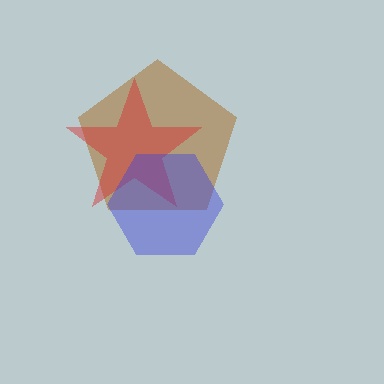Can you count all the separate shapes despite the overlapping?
Yes, there are 3 separate shapes.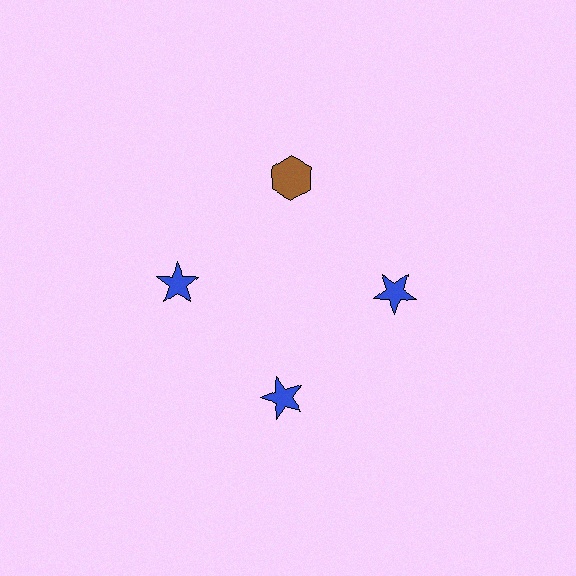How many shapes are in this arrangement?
There are 4 shapes arranged in a ring pattern.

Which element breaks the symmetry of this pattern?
The brown hexagon at roughly the 12 o'clock position breaks the symmetry. All other shapes are blue stars.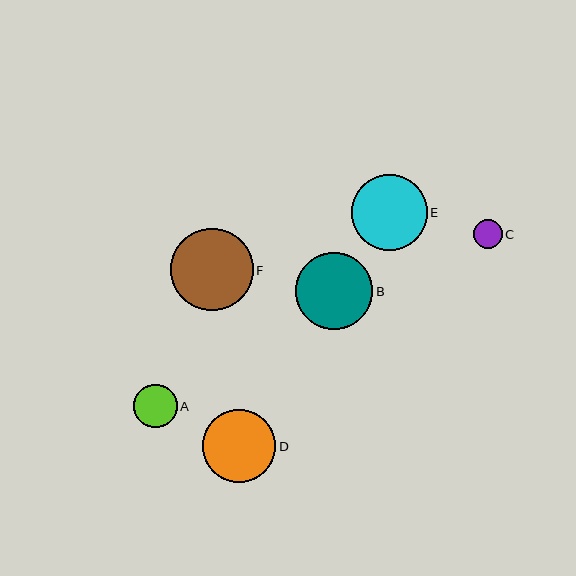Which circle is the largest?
Circle F is the largest with a size of approximately 83 pixels.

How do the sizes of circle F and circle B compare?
Circle F and circle B are approximately the same size.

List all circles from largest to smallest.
From largest to smallest: F, B, E, D, A, C.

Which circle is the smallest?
Circle C is the smallest with a size of approximately 29 pixels.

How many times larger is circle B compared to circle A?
Circle B is approximately 1.8 times the size of circle A.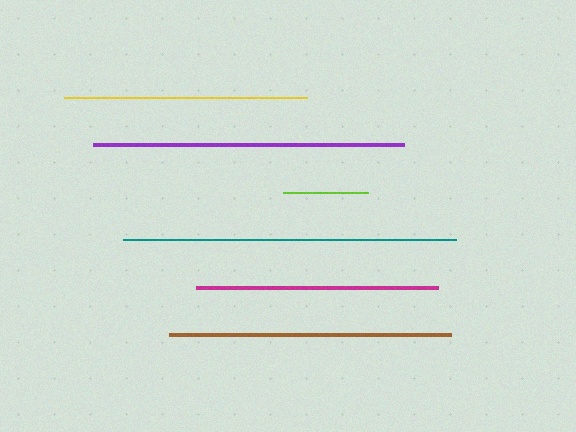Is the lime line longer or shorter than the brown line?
The brown line is longer than the lime line.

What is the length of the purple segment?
The purple segment is approximately 311 pixels long.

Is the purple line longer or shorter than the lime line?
The purple line is longer than the lime line.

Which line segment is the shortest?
The lime line is the shortest at approximately 85 pixels.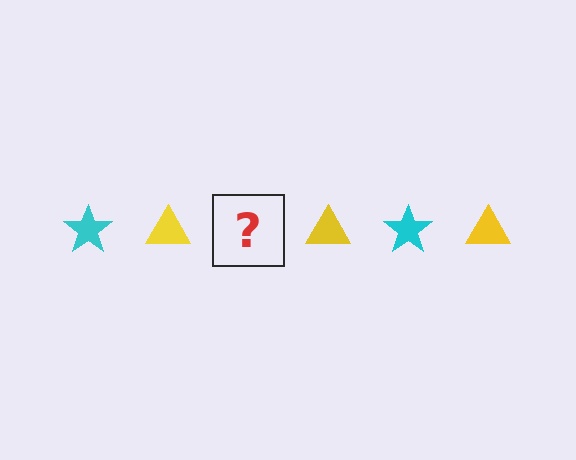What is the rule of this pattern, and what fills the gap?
The rule is that the pattern alternates between cyan star and yellow triangle. The gap should be filled with a cyan star.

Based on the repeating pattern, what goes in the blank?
The blank should be a cyan star.